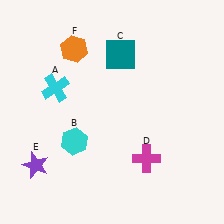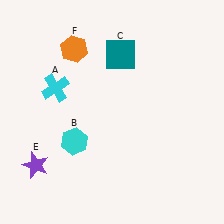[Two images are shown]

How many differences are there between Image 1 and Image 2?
There is 1 difference between the two images.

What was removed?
The magenta cross (D) was removed in Image 2.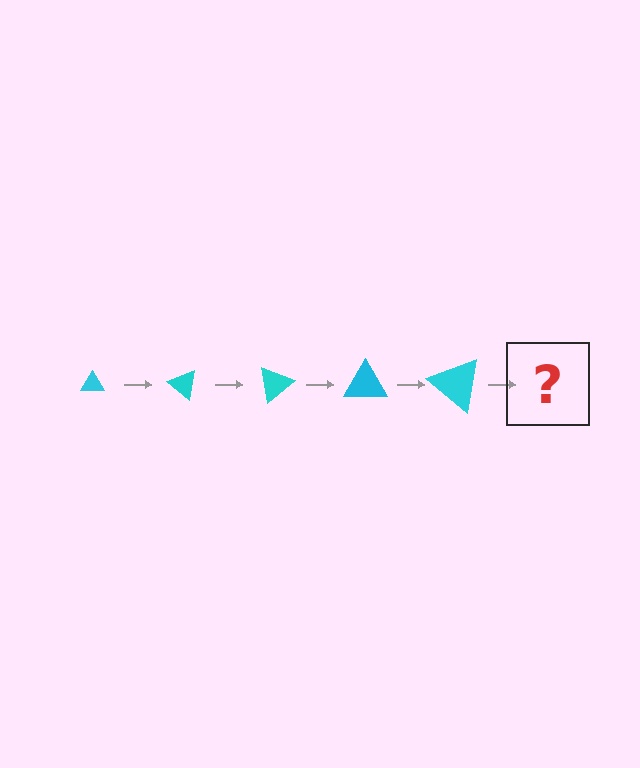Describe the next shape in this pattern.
It should be a triangle, larger than the previous one and rotated 200 degrees from the start.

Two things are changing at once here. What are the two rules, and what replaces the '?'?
The two rules are that the triangle grows larger each step and it rotates 40 degrees each step. The '?' should be a triangle, larger than the previous one and rotated 200 degrees from the start.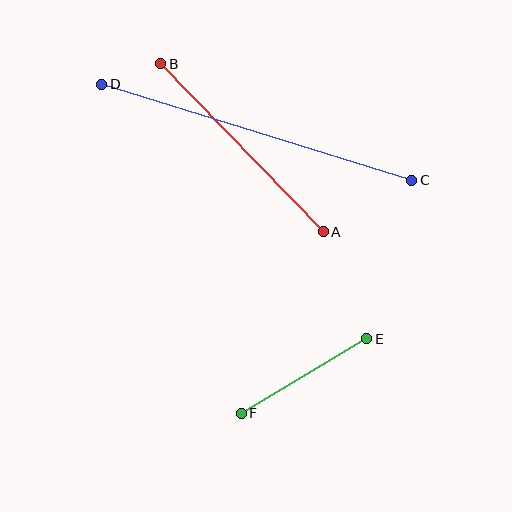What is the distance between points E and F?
The distance is approximately 146 pixels.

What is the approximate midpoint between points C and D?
The midpoint is at approximately (257, 132) pixels.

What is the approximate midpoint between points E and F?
The midpoint is at approximately (304, 376) pixels.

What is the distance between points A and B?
The distance is approximately 234 pixels.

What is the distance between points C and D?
The distance is approximately 324 pixels.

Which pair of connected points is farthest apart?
Points C and D are farthest apart.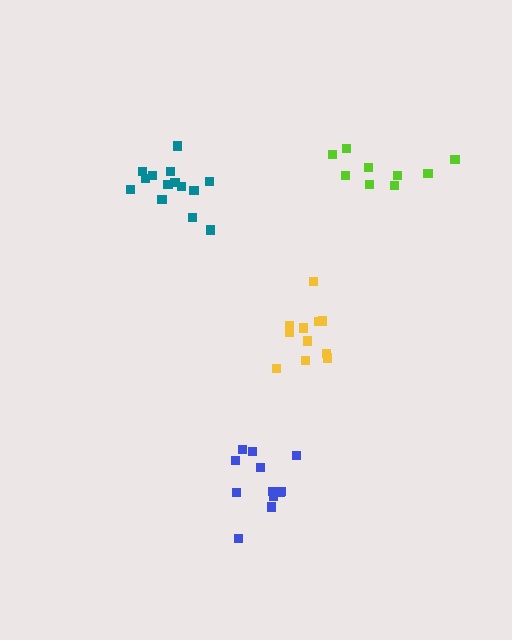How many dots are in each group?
Group 1: 9 dots, Group 2: 11 dots, Group 3: 12 dots, Group 4: 14 dots (46 total).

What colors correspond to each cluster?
The clusters are colored: lime, yellow, blue, teal.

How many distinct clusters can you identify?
There are 4 distinct clusters.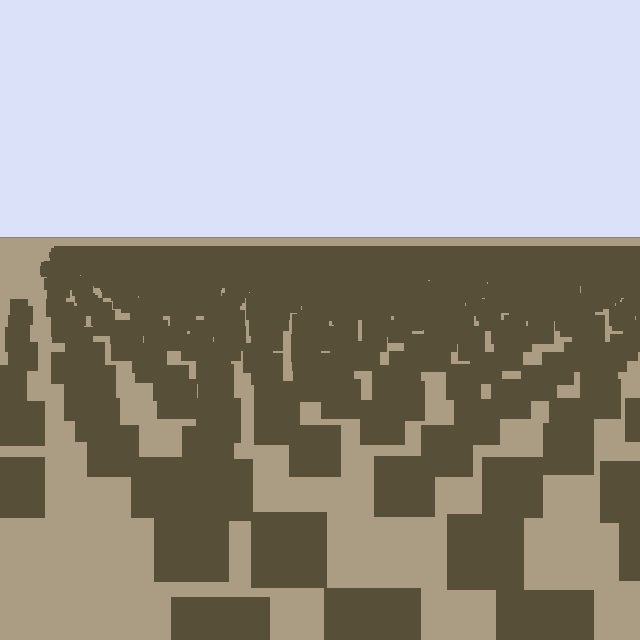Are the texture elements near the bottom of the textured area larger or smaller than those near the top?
Larger. Near the bottom, elements are closer to the viewer and appear at a bigger on-screen size.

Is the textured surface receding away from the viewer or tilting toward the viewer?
The surface is receding away from the viewer. Texture elements get smaller and denser toward the top.